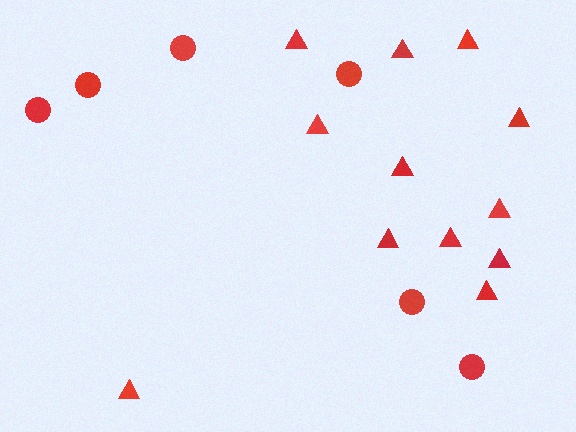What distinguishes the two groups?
There are 2 groups: one group of circles (6) and one group of triangles (12).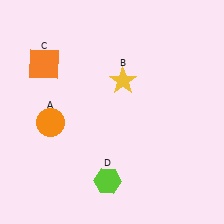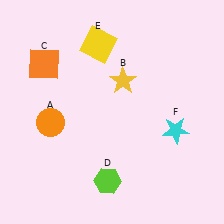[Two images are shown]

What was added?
A yellow square (E), a cyan star (F) were added in Image 2.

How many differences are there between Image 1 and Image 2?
There are 2 differences between the two images.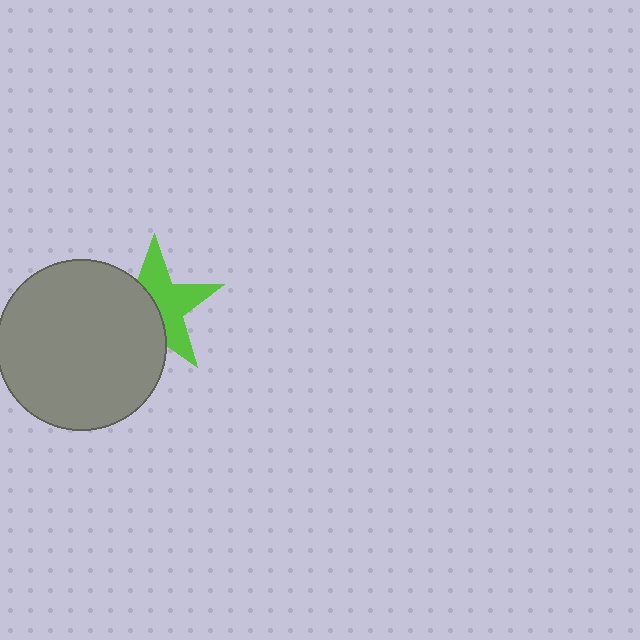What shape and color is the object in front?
The object in front is a gray circle.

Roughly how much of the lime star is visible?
About half of it is visible (roughly 53%).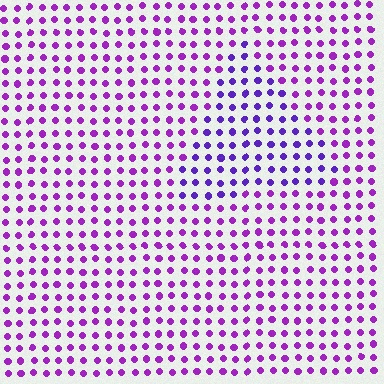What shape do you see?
I see a triangle.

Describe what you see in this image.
The image is filled with small purple elements in a uniform arrangement. A triangle-shaped region is visible where the elements are tinted to a slightly different hue, forming a subtle color boundary.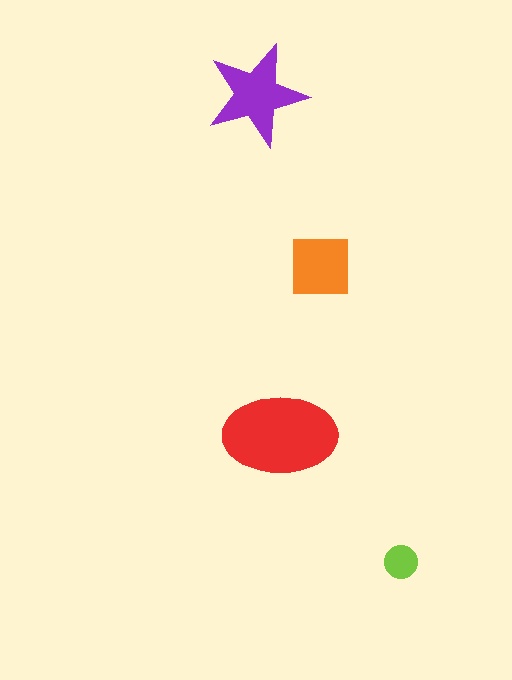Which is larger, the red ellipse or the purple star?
The red ellipse.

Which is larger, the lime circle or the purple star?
The purple star.